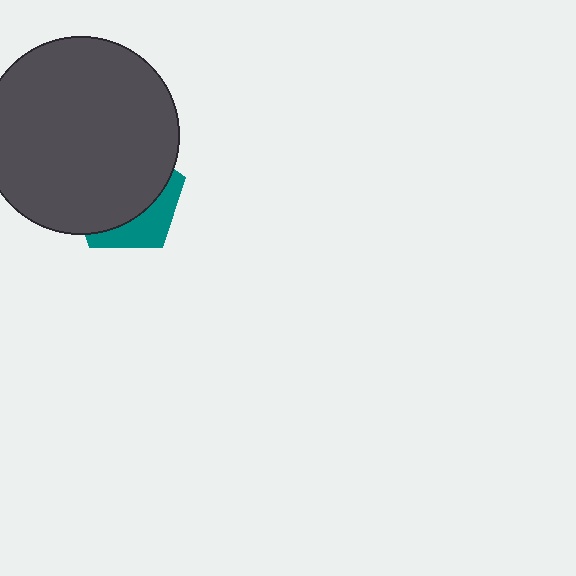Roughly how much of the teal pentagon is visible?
A small part of it is visible (roughly 30%).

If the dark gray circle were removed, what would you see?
You would see the complete teal pentagon.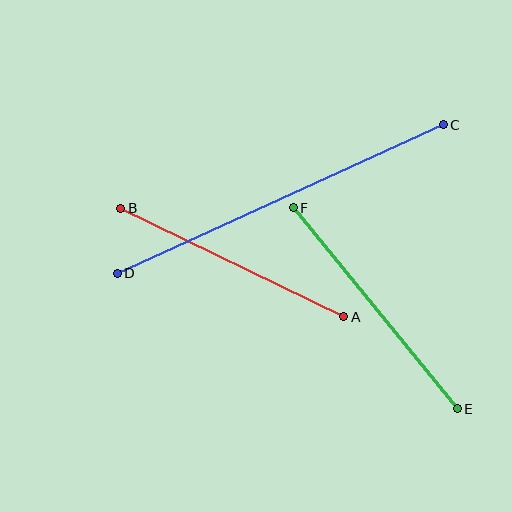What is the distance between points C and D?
The distance is approximately 358 pixels.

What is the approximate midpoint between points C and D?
The midpoint is at approximately (280, 199) pixels.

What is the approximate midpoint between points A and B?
The midpoint is at approximately (232, 263) pixels.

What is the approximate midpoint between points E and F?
The midpoint is at approximately (375, 308) pixels.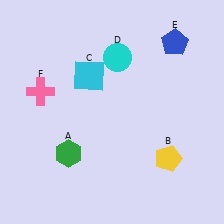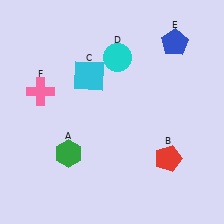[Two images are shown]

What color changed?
The pentagon (B) changed from yellow in Image 1 to red in Image 2.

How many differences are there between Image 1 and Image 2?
There is 1 difference between the two images.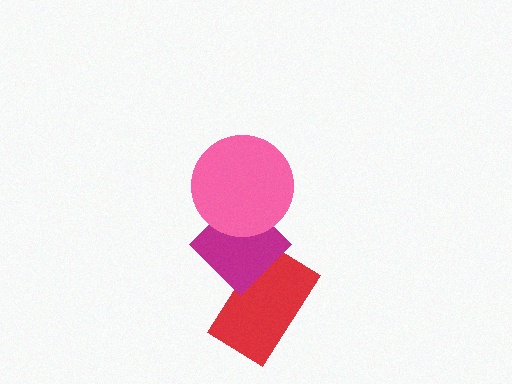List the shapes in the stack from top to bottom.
From top to bottom: the pink circle, the magenta diamond, the red rectangle.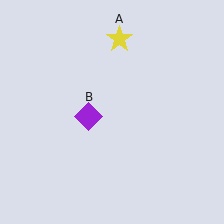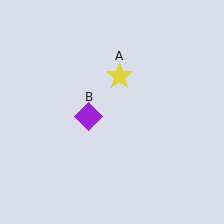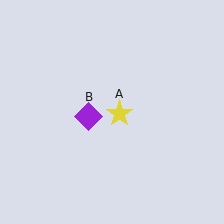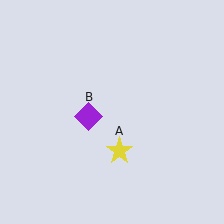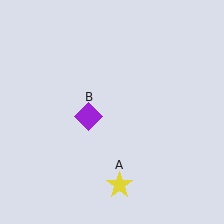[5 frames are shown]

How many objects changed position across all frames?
1 object changed position: yellow star (object A).